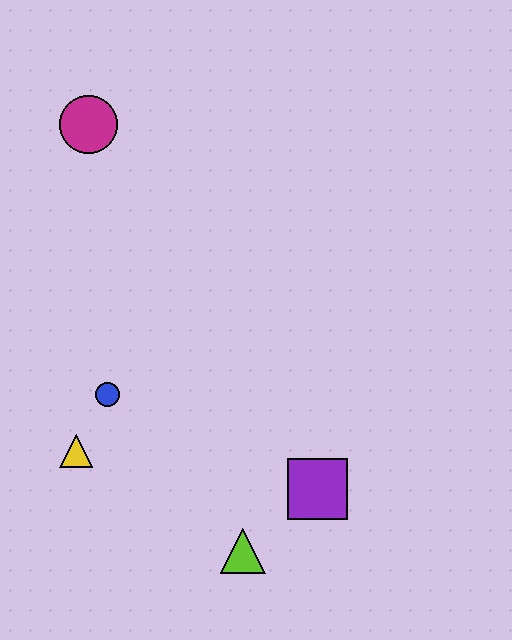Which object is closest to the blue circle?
The yellow triangle is closest to the blue circle.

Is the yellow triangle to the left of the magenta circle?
Yes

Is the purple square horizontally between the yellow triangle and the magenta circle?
No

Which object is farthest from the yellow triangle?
The magenta circle is farthest from the yellow triangle.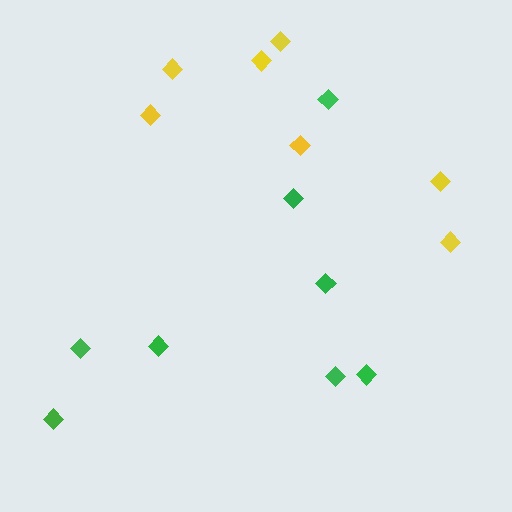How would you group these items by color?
There are 2 groups: one group of green diamonds (8) and one group of yellow diamonds (7).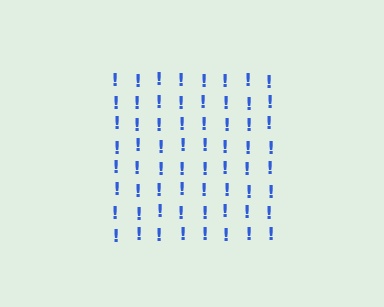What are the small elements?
The small elements are exclamation marks.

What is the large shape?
The large shape is a square.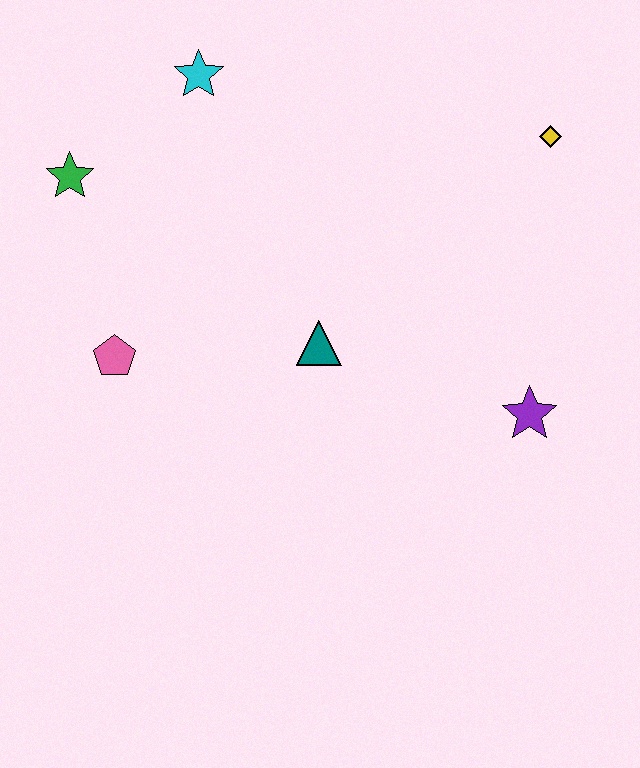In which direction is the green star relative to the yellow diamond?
The green star is to the left of the yellow diamond.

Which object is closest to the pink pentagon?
The green star is closest to the pink pentagon.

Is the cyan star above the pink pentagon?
Yes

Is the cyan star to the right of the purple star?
No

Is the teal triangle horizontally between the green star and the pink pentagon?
No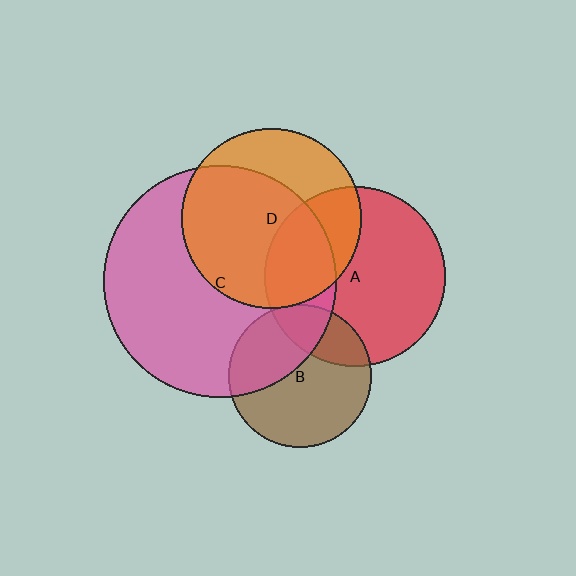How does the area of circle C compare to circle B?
Approximately 2.6 times.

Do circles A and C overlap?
Yes.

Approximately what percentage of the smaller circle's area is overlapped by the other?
Approximately 30%.